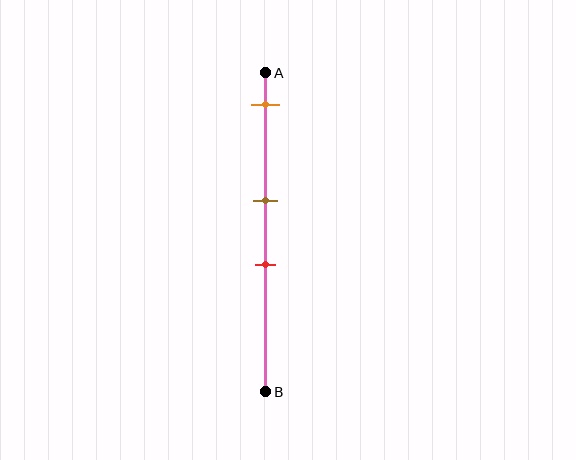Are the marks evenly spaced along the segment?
No, the marks are not evenly spaced.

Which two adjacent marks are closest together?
The brown and red marks are the closest adjacent pair.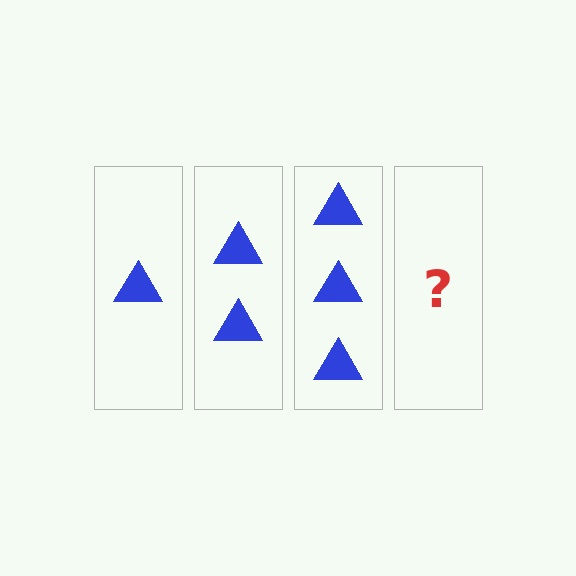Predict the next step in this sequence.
The next step is 4 triangles.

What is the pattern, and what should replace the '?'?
The pattern is that each step adds one more triangle. The '?' should be 4 triangles.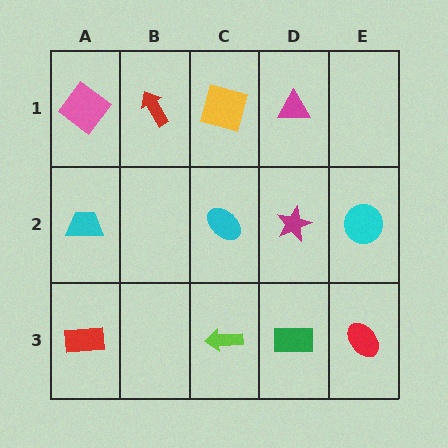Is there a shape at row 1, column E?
No, that cell is empty.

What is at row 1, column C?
A yellow square.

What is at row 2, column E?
A cyan circle.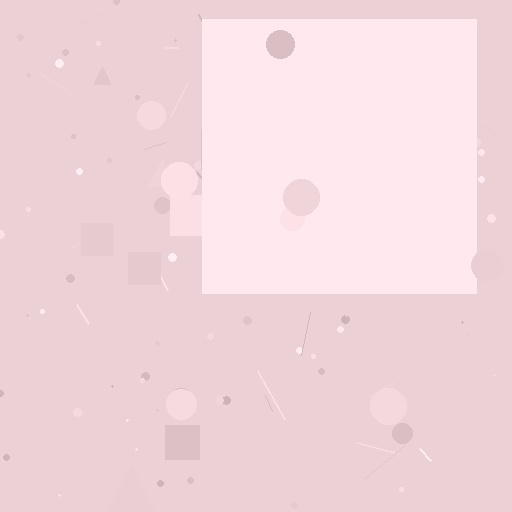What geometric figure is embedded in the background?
A square is embedded in the background.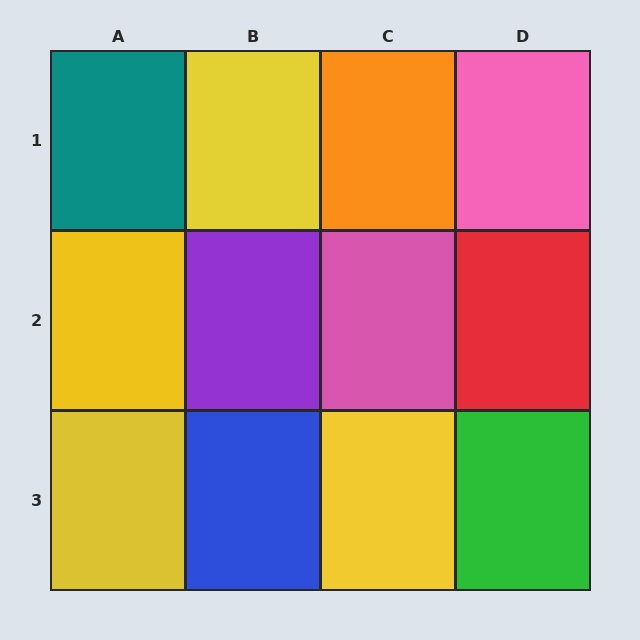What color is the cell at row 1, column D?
Pink.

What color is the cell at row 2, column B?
Purple.